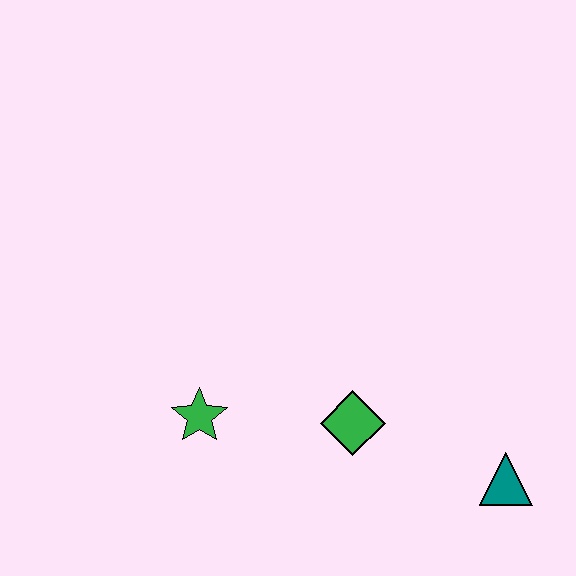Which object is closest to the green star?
The green diamond is closest to the green star.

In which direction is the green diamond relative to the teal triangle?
The green diamond is to the left of the teal triangle.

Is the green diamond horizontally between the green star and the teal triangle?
Yes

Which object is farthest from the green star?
The teal triangle is farthest from the green star.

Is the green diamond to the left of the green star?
No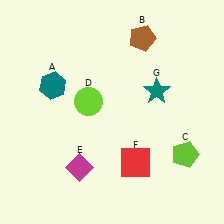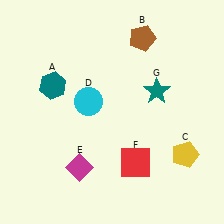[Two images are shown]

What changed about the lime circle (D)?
In Image 1, D is lime. In Image 2, it changed to cyan.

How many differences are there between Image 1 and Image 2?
There are 2 differences between the two images.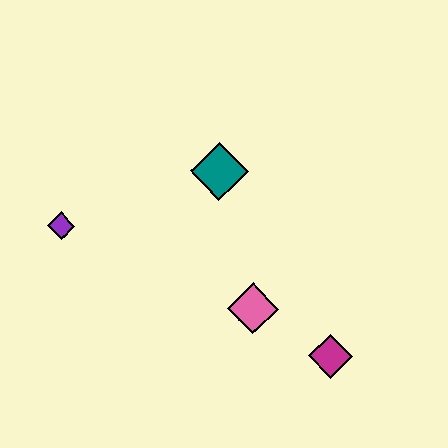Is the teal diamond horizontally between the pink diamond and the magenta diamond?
No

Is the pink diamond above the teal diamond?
No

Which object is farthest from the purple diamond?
The magenta diamond is farthest from the purple diamond.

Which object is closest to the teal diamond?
The pink diamond is closest to the teal diamond.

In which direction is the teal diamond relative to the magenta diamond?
The teal diamond is above the magenta diamond.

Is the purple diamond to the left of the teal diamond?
Yes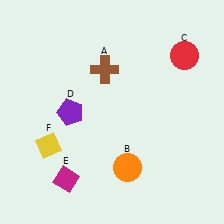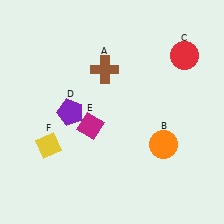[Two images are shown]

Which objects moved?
The objects that moved are: the orange circle (B), the magenta diamond (E).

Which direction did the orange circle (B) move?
The orange circle (B) moved right.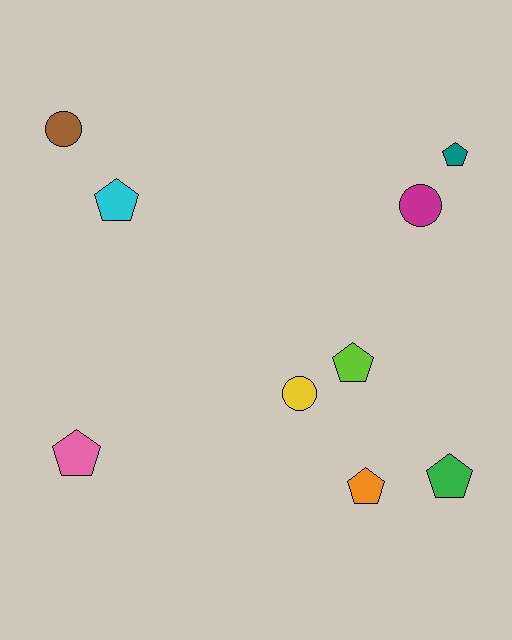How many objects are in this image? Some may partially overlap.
There are 9 objects.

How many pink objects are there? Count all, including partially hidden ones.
There is 1 pink object.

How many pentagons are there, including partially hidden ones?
There are 6 pentagons.